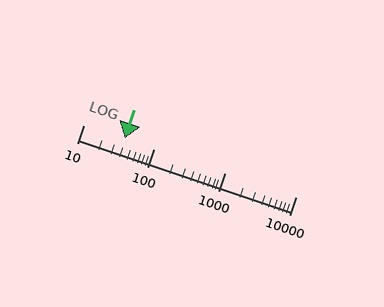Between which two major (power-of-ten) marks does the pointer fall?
The pointer is between 10 and 100.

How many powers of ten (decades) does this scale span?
The scale spans 3 decades, from 10 to 10000.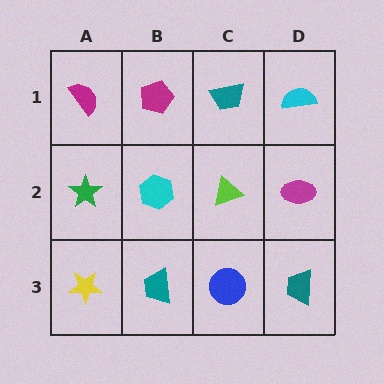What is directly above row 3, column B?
A cyan hexagon.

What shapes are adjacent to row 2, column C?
A teal trapezoid (row 1, column C), a blue circle (row 3, column C), a cyan hexagon (row 2, column B), a magenta ellipse (row 2, column D).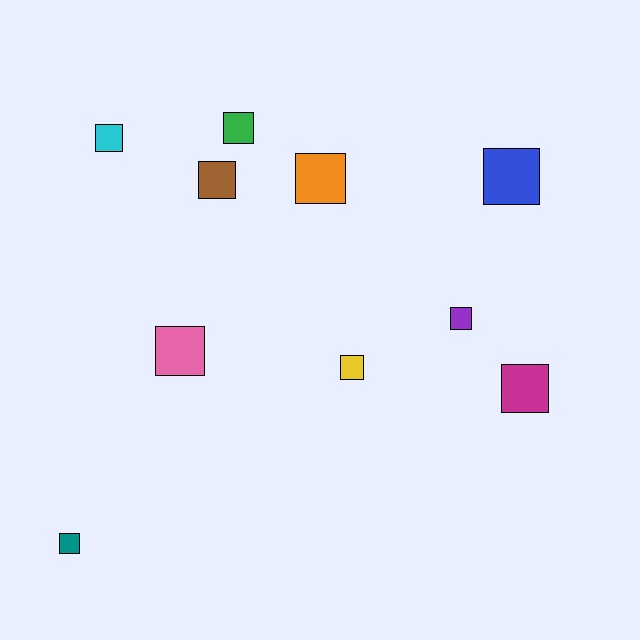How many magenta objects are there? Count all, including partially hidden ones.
There is 1 magenta object.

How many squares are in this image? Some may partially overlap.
There are 10 squares.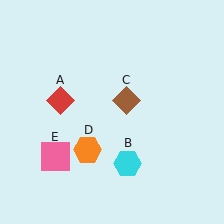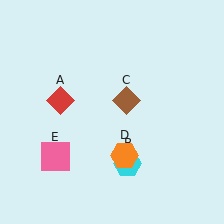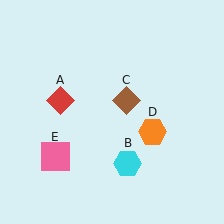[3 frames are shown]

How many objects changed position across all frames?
1 object changed position: orange hexagon (object D).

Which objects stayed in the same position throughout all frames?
Red diamond (object A) and cyan hexagon (object B) and brown diamond (object C) and pink square (object E) remained stationary.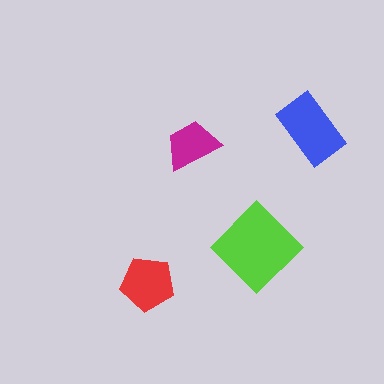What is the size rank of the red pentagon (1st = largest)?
3rd.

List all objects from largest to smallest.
The lime diamond, the blue rectangle, the red pentagon, the magenta trapezoid.